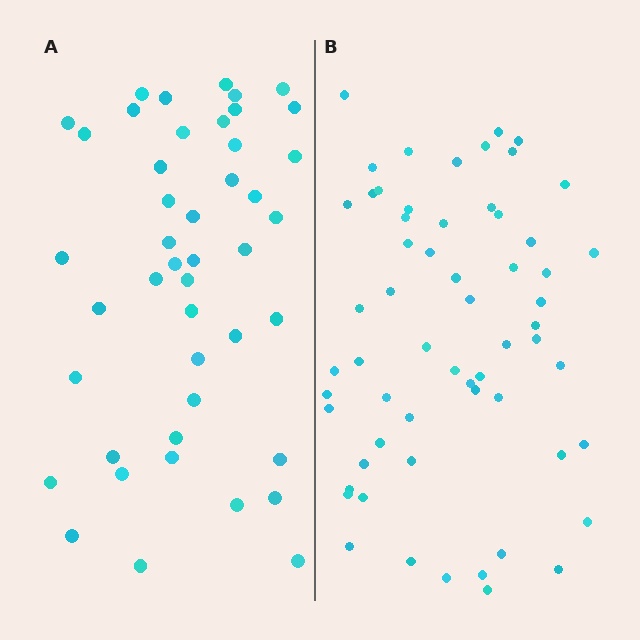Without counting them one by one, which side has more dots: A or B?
Region B (the right region) has more dots.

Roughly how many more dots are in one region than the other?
Region B has approximately 15 more dots than region A.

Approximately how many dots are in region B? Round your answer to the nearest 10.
About 60 dots.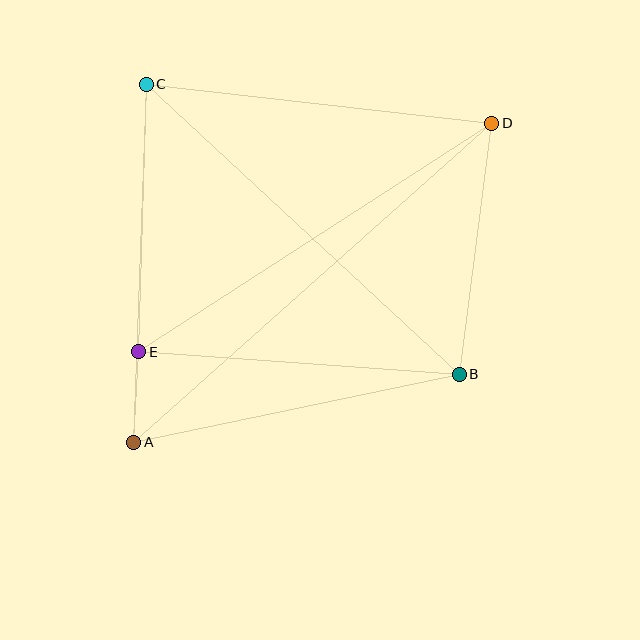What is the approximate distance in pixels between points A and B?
The distance between A and B is approximately 333 pixels.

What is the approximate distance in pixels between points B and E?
The distance between B and E is approximately 321 pixels.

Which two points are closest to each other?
Points A and E are closest to each other.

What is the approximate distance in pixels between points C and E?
The distance between C and E is approximately 268 pixels.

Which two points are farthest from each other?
Points A and D are farthest from each other.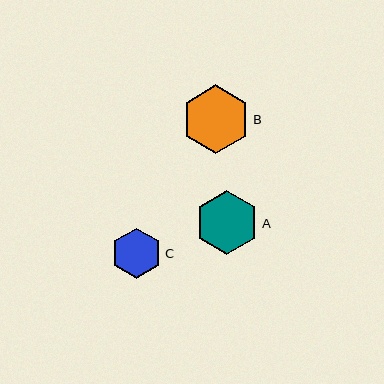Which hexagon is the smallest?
Hexagon C is the smallest with a size of approximately 50 pixels.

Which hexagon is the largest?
Hexagon B is the largest with a size of approximately 69 pixels.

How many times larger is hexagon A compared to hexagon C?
Hexagon A is approximately 1.3 times the size of hexagon C.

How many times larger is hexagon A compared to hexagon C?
Hexagon A is approximately 1.3 times the size of hexagon C.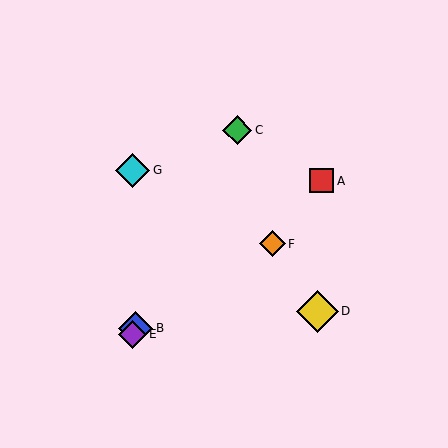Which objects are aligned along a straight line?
Objects B, C, E are aligned along a straight line.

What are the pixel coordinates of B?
Object B is at (136, 328).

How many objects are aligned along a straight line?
3 objects (B, C, E) are aligned along a straight line.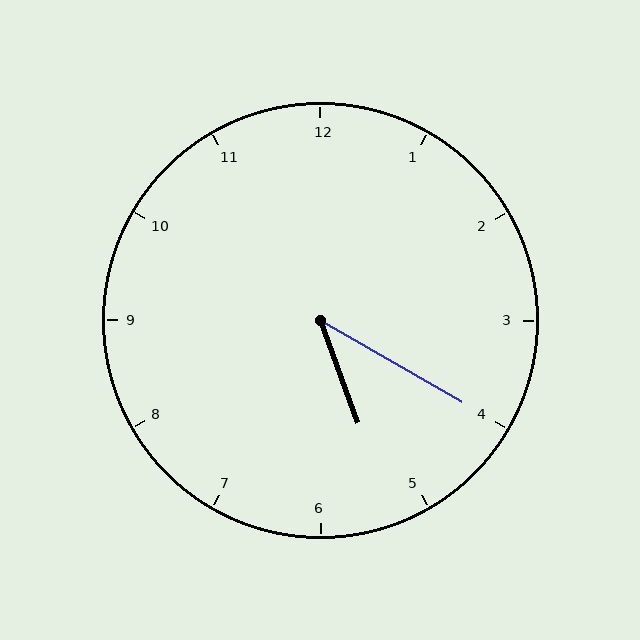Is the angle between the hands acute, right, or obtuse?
It is acute.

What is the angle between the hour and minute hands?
Approximately 40 degrees.